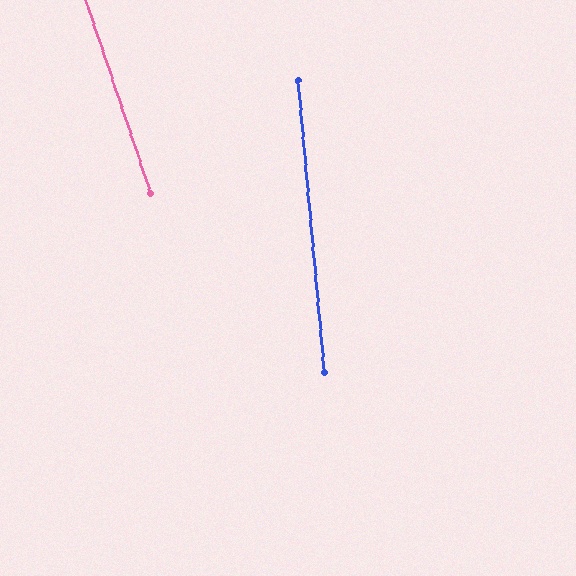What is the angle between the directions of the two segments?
Approximately 13 degrees.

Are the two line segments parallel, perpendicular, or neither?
Neither parallel nor perpendicular — they differ by about 13°.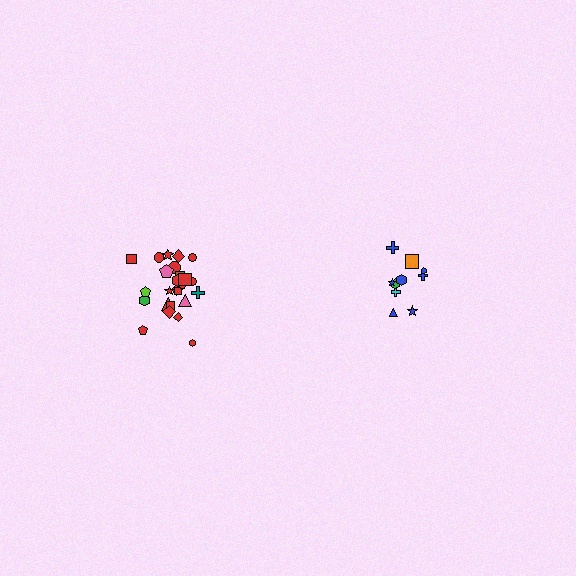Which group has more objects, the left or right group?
The left group.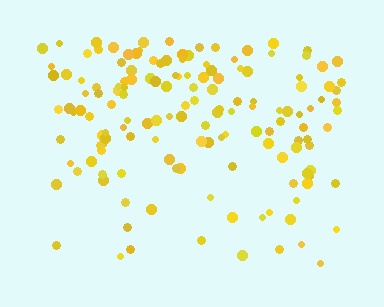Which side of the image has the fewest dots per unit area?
The bottom.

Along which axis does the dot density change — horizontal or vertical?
Vertical.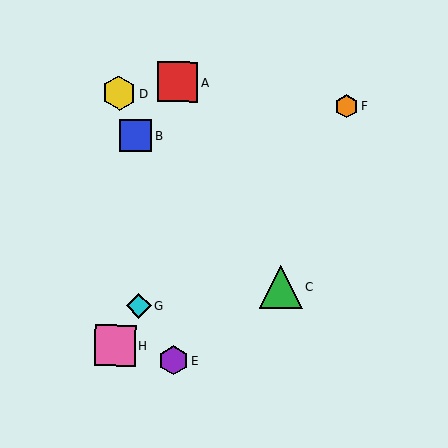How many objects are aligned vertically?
2 objects (A, E) are aligned vertically.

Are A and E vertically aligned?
Yes, both are at x≈177.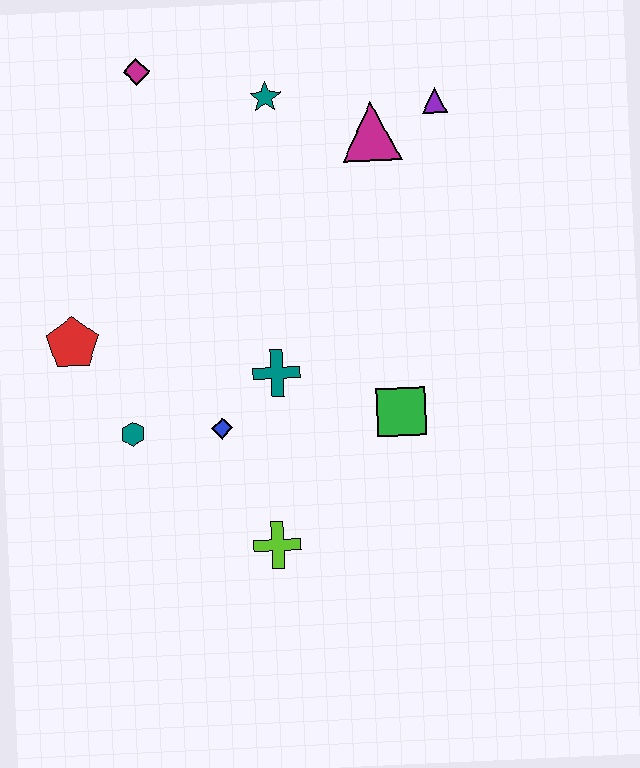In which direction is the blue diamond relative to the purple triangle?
The blue diamond is below the purple triangle.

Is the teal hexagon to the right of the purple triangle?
No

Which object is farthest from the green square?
The magenta diamond is farthest from the green square.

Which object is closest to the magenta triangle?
The purple triangle is closest to the magenta triangle.